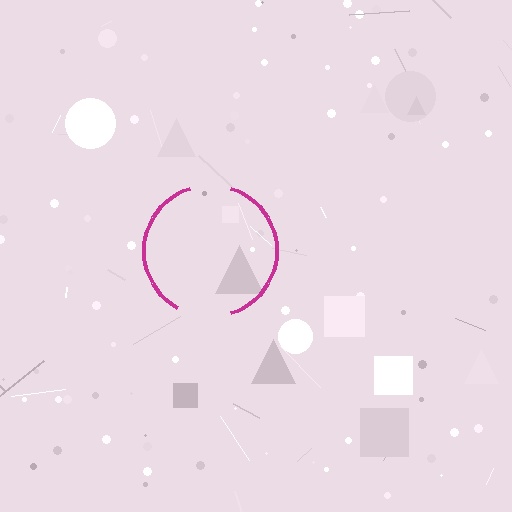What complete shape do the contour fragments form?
The contour fragments form a circle.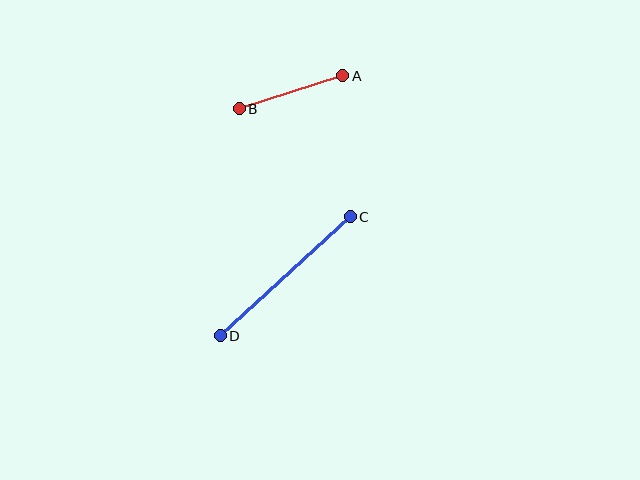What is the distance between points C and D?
The distance is approximately 176 pixels.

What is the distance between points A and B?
The distance is approximately 108 pixels.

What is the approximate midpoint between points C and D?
The midpoint is at approximately (285, 276) pixels.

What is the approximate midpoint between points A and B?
The midpoint is at approximately (291, 92) pixels.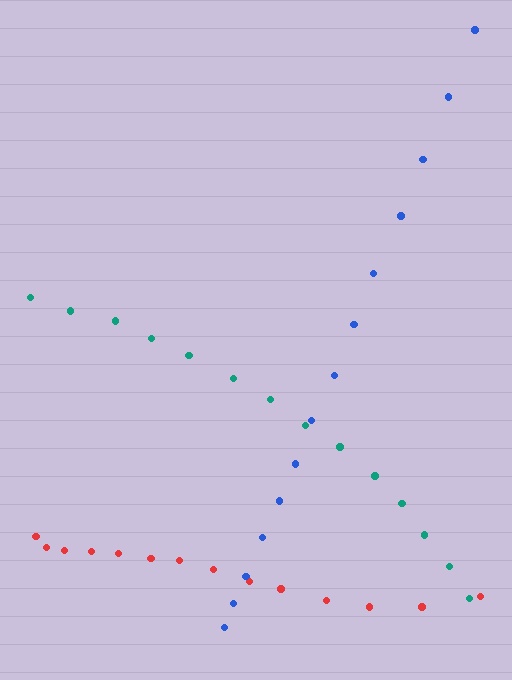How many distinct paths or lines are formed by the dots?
There are 3 distinct paths.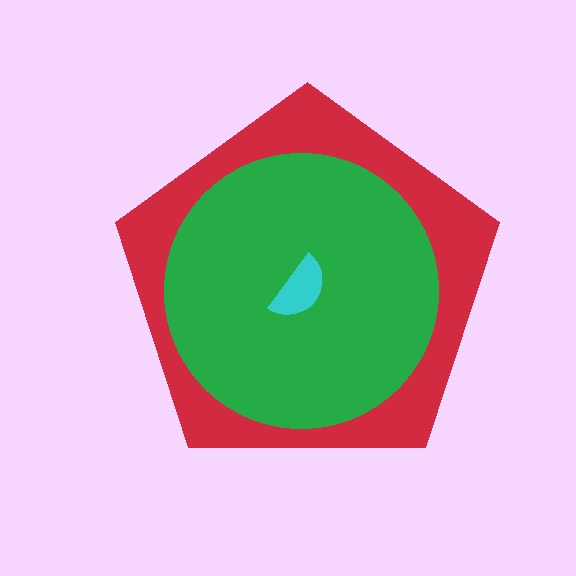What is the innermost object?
The cyan semicircle.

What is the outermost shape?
The red pentagon.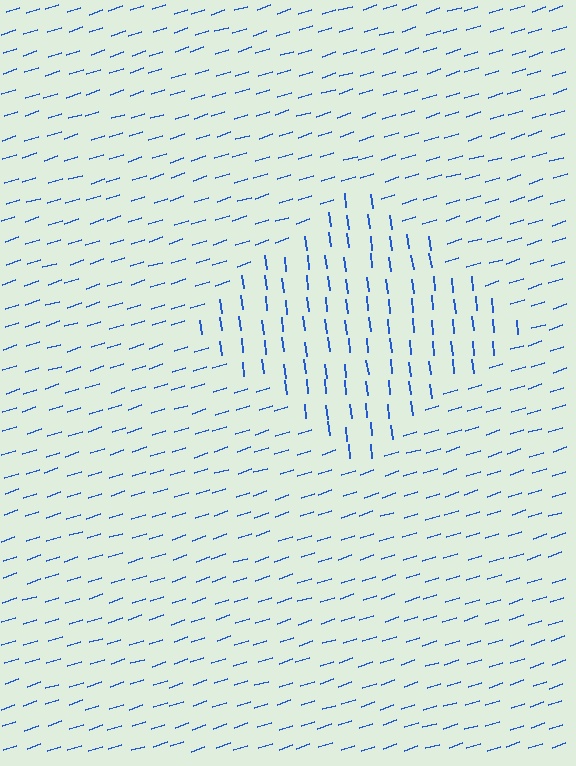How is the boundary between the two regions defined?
The boundary is defined purely by a change in line orientation (approximately 79 degrees difference). All lines are the same color and thickness.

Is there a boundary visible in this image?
Yes, there is a texture boundary formed by a change in line orientation.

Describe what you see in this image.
The image is filled with small blue line segments. A diamond region in the image has lines oriented differently from the surrounding lines, creating a visible texture boundary.